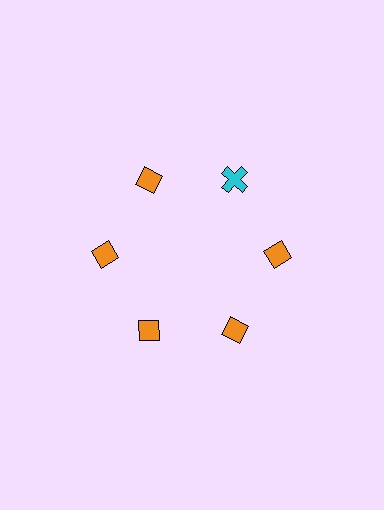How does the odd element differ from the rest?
It differs in both color (cyan instead of orange) and shape (cross instead of diamond).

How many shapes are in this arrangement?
There are 6 shapes arranged in a ring pattern.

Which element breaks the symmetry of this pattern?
The cyan cross at roughly the 1 o'clock position breaks the symmetry. All other shapes are orange diamonds.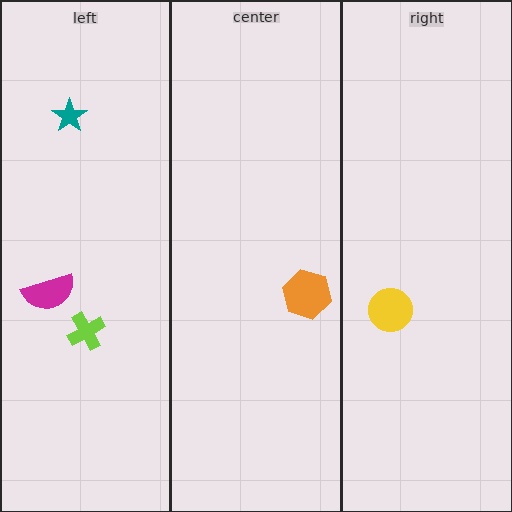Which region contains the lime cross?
The left region.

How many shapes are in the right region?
1.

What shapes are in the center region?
The orange hexagon.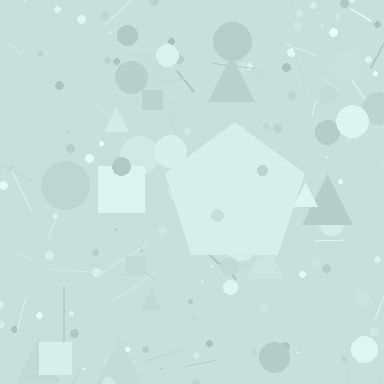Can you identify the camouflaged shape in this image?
The camouflaged shape is a pentagon.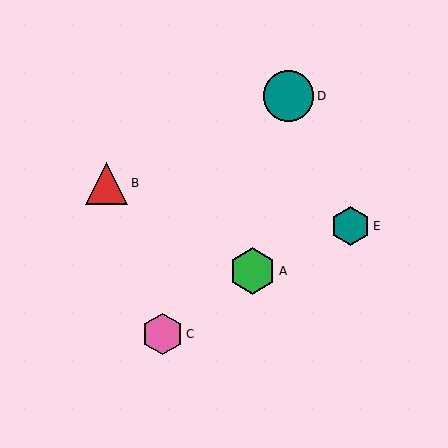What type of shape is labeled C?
Shape C is a pink hexagon.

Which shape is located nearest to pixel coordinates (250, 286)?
The green hexagon (labeled A) at (252, 271) is nearest to that location.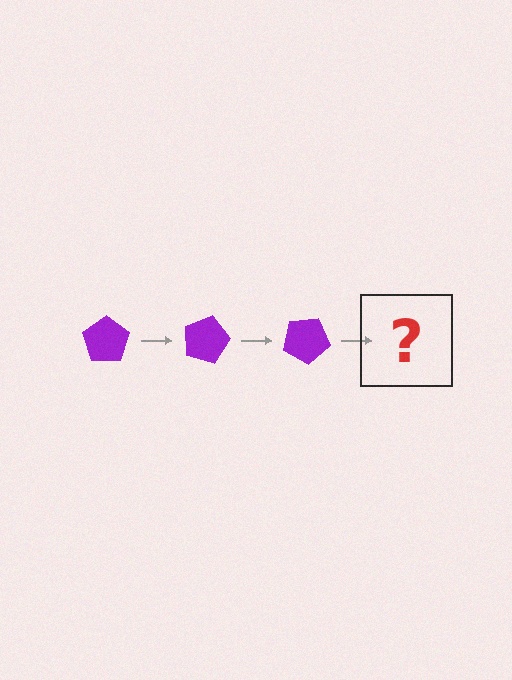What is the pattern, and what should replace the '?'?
The pattern is that the pentagon rotates 15 degrees each step. The '?' should be a purple pentagon rotated 45 degrees.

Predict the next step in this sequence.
The next step is a purple pentagon rotated 45 degrees.